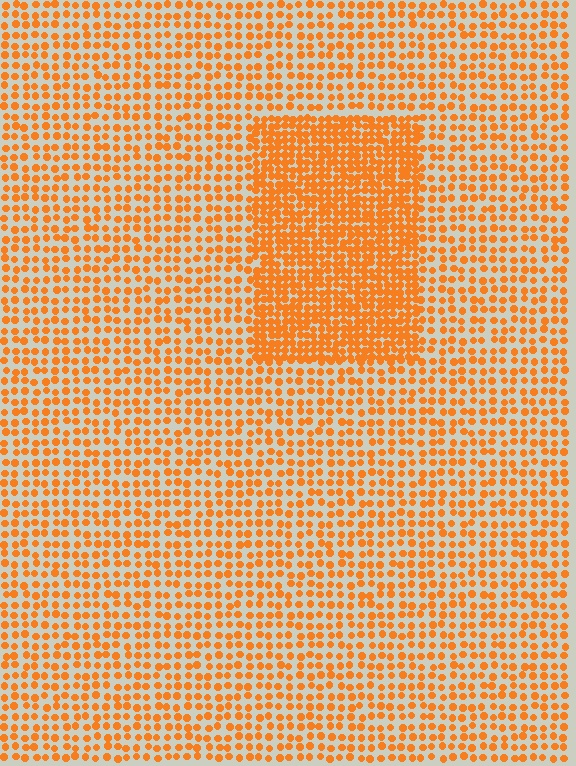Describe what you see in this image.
The image contains small orange elements arranged at two different densities. A rectangle-shaped region is visible where the elements are more densely packed than the surrounding area.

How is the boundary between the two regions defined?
The boundary is defined by a change in element density (approximately 2.0x ratio). All elements are the same color, size, and shape.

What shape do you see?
I see a rectangle.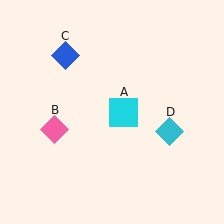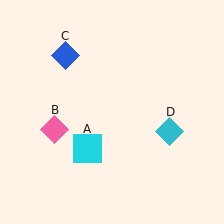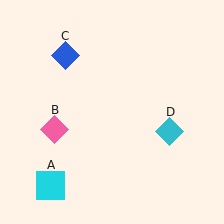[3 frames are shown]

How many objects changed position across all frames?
1 object changed position: cyan square (object A).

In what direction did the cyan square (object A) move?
The cyan square (object A) moved down and to the left.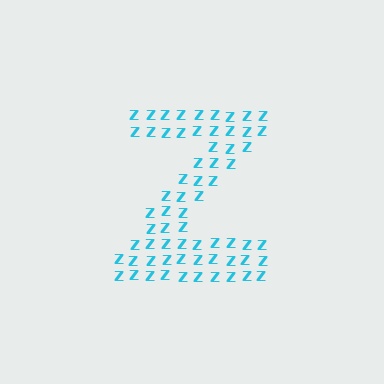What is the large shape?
The large shape is the letter Z.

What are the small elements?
The small elements are letter Z's.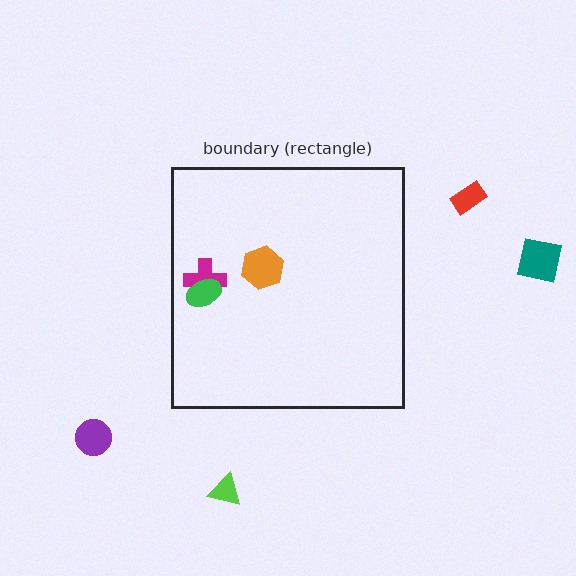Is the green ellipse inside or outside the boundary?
Inside.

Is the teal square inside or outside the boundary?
Outside.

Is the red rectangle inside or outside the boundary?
Outside.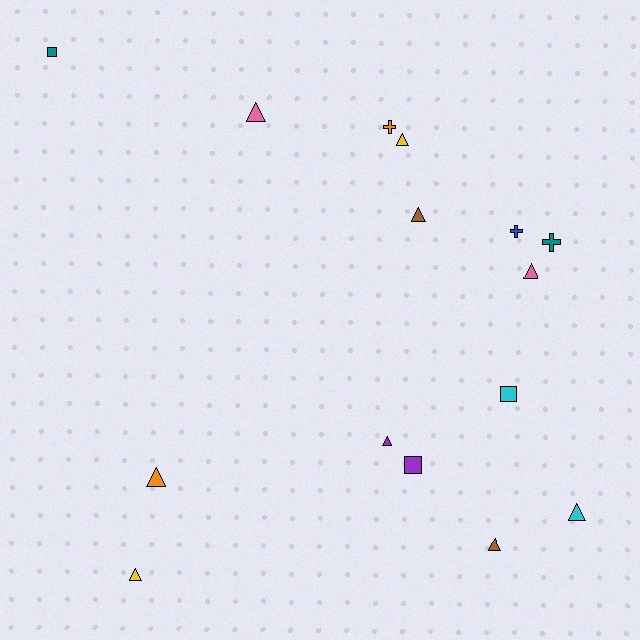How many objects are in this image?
There are 15 objects.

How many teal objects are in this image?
There are 2 teal objects.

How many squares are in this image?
There are 3 squares.